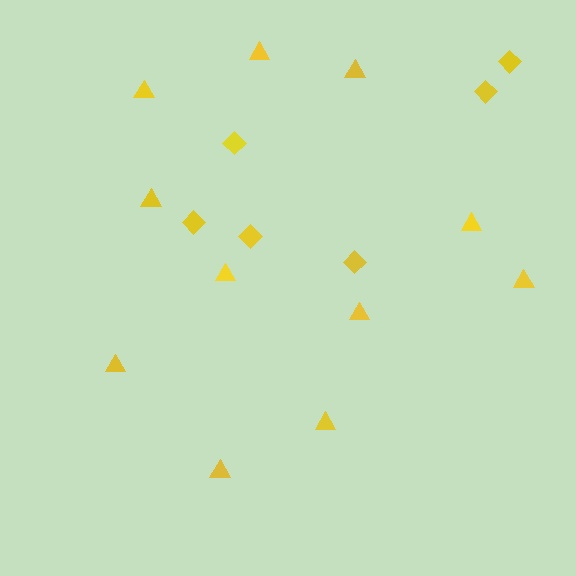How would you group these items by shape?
There are 2 groups: one group of triangles (11) and one group of diamonds (6).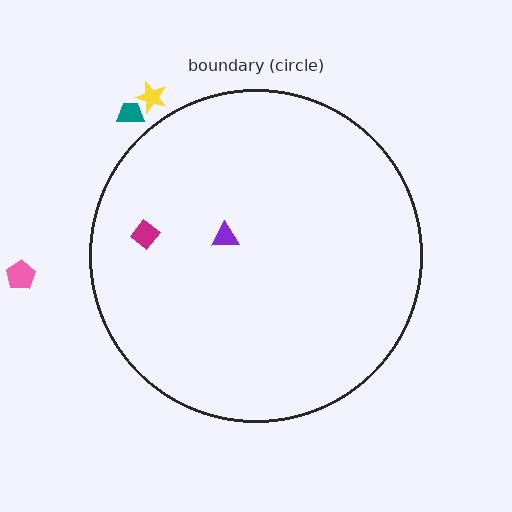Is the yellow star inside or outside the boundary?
Outside.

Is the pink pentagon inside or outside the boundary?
Outside.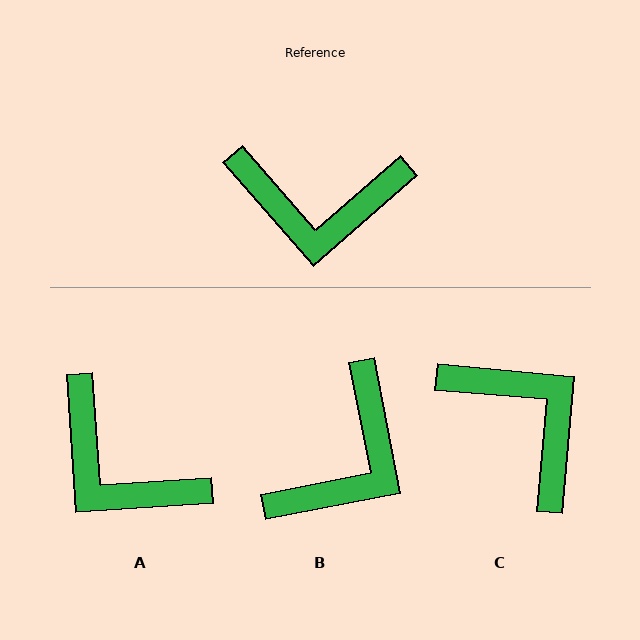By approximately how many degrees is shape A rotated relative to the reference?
Approximately 37 degrees clockwise.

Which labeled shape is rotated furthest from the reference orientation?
C, about 134 degrees away.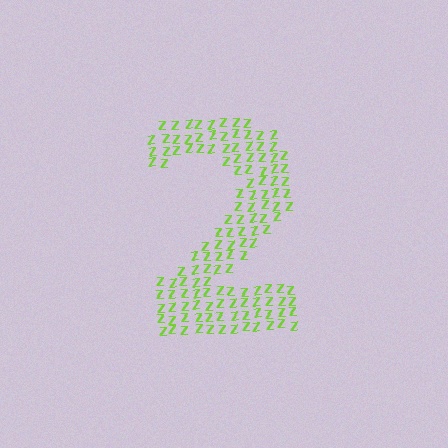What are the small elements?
The small elements are letter Z's.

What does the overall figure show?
The overall figure shows the digit 2.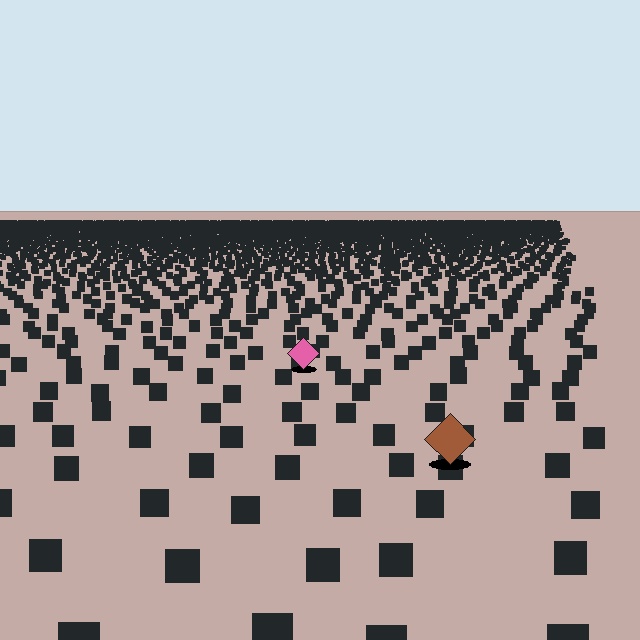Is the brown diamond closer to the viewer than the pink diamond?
Yes. The brown diamond is closer — you can tell from the texture gradient: the ground texture is coarser near it.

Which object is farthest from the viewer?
The pink diamond is farthest from the viewer. It appears smaller and the ground texture around it is denser.